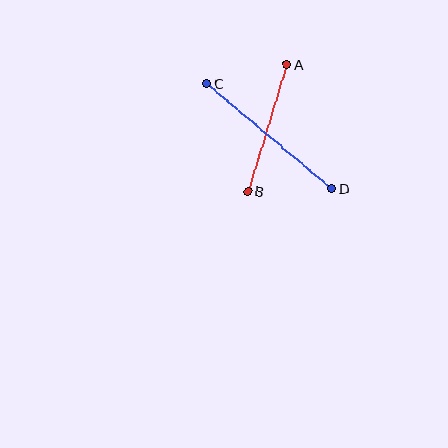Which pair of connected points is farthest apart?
Points C and D are farthest apart.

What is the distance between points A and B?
The distance is approximately 133 pixels.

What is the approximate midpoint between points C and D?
The midpoint is at approximately (269, 136) pixels.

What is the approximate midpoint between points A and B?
The midpoint is at approximately (267, 128) pixels.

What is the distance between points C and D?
The distance is approximately 163 pixels.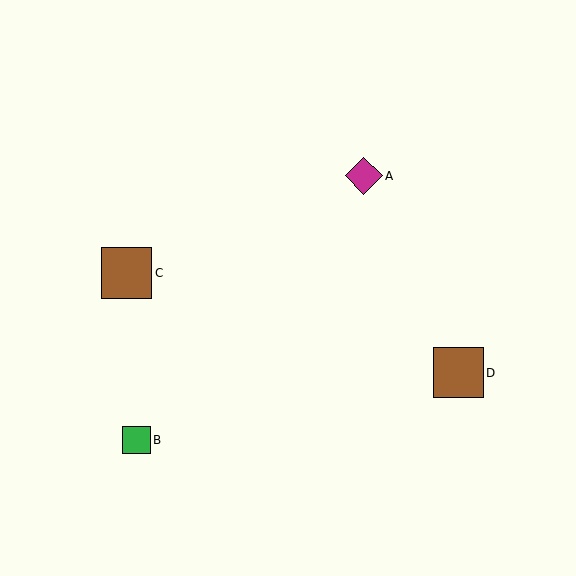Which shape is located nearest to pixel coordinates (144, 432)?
The green square (labeled B) at (136, 440) is nearest to that location.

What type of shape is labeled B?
Shape B is a green square.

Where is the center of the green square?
The center of the green square is at (136, 440).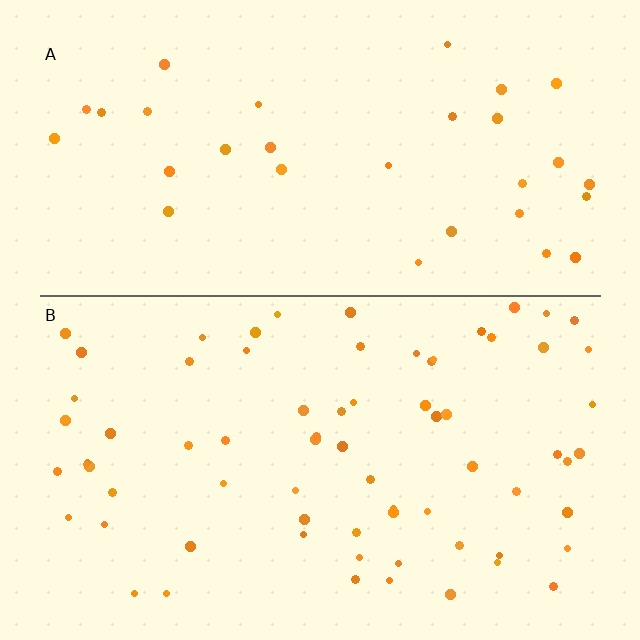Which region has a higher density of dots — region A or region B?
B (the bottom).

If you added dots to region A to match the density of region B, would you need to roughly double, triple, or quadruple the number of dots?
Approximately double.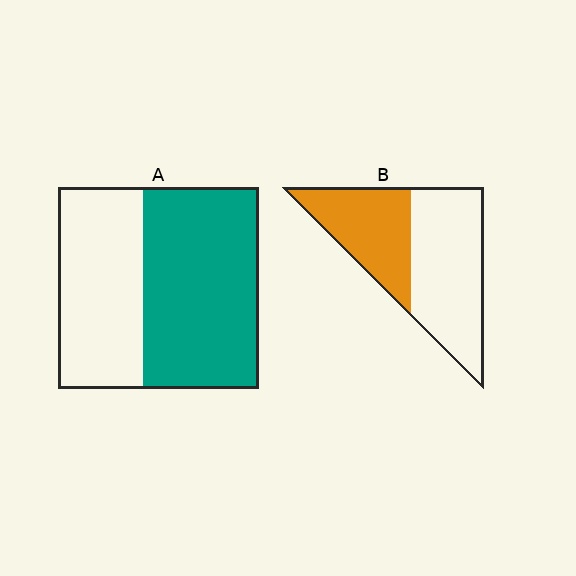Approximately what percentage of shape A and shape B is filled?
A is approximately 60% and B is approximately 40%.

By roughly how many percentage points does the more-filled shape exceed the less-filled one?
By roughly 15 percentage points (A over B).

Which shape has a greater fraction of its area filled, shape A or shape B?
Shape A.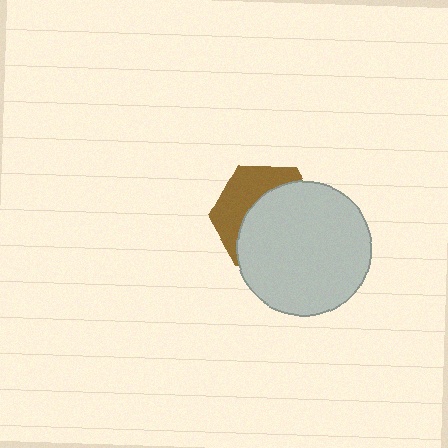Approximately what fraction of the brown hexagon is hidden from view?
Roughly 62% of the brown hexagon is hidden behind the light gray circle.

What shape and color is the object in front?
The object in front is a light gray circle.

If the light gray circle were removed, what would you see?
You would see the complete brown hexagon.